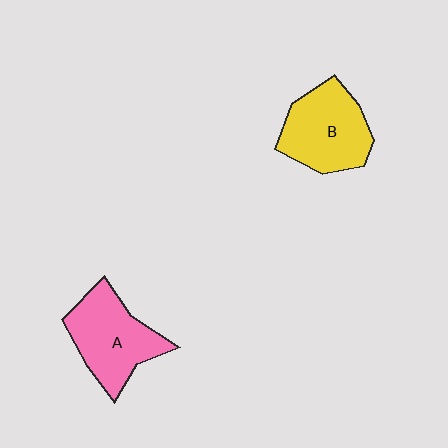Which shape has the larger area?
Shape A (pink).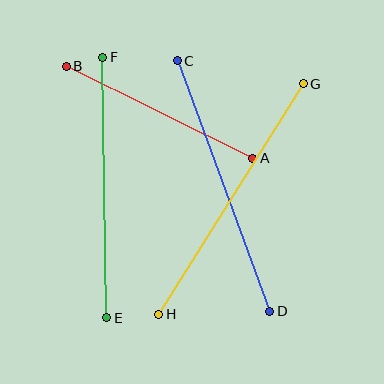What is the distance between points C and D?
The distance is approximately 267 pixels.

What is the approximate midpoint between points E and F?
The midpoint is at approximately (105, 188) pixels.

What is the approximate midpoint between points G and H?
The midpoint is at approximately (231, 199) pixels.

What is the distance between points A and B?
The distance is approximately 208 pixels.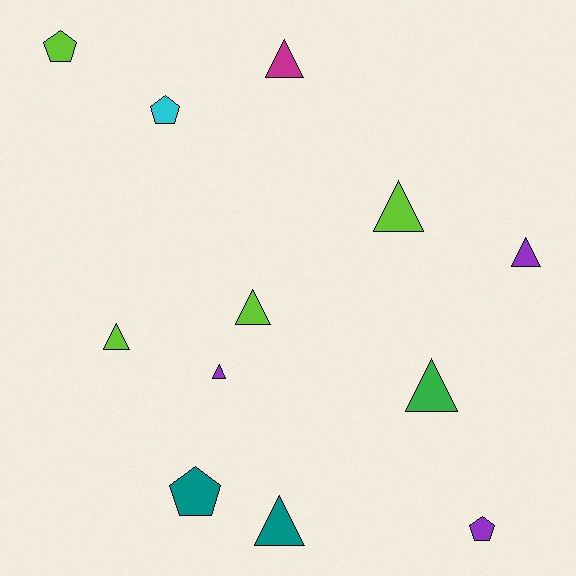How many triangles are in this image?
There are 8 triangles.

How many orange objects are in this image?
There are no orange objects.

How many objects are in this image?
There are 12 objects.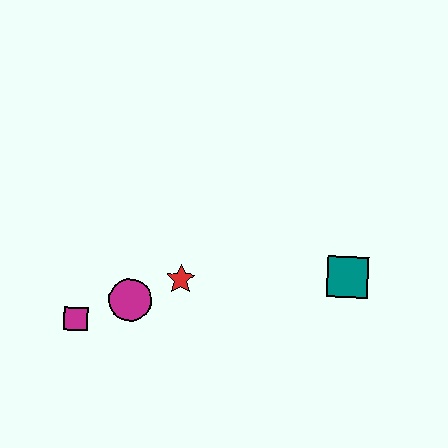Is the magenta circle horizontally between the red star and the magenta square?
Yes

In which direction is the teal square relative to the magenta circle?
The teal square is to the right of the magenta circle.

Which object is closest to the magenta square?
The magenta circle is closest to the magenta square.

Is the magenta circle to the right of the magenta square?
Yes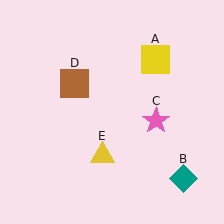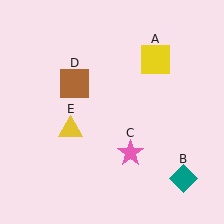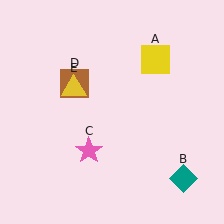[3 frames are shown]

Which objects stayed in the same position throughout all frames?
Yellow square (object A) and teal diamond (object B) and brown square (object D) remained stationary.